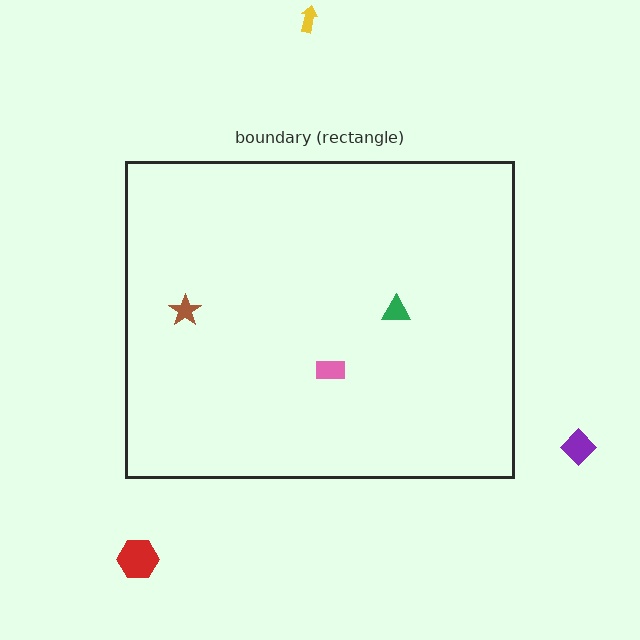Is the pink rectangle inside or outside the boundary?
Inside.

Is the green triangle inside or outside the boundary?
Inside.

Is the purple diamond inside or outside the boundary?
Outside.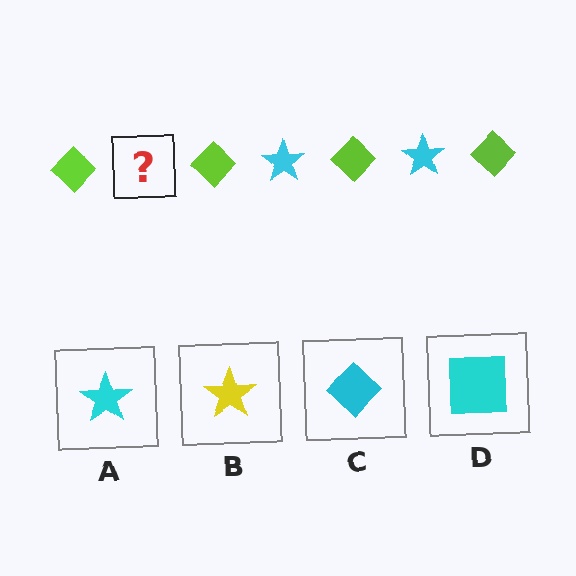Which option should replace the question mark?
Option A.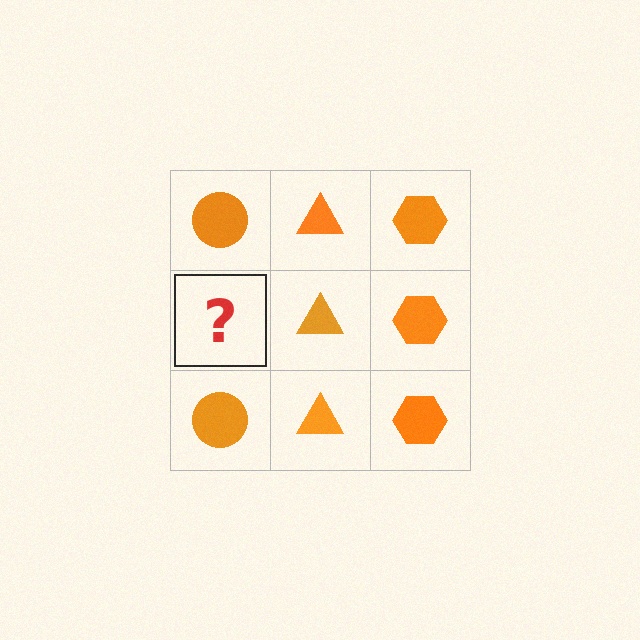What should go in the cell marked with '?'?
The missing cell should contain an orange circle.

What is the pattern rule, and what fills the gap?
The rule is that each column has a consistent shape. The gap should be filled with an orange circle.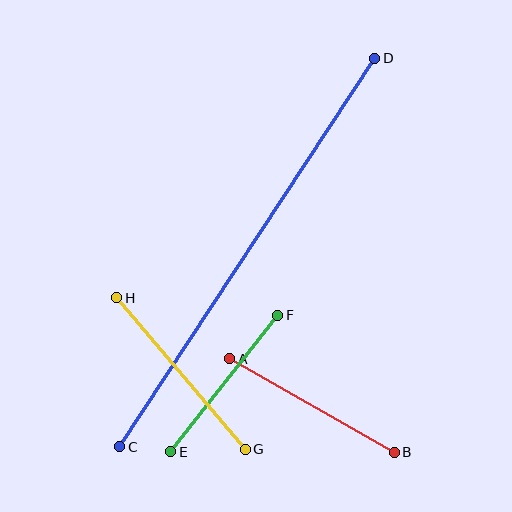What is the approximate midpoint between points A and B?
The midpoint is at approximately (312, 405) pixels.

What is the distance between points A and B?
The distance is approximately 189 pixels.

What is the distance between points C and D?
The distance is approximately 465 pixels.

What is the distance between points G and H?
The distance is approximately 198 pixels.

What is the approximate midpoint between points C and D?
The midpoint is at approximately (247, 253) pixels.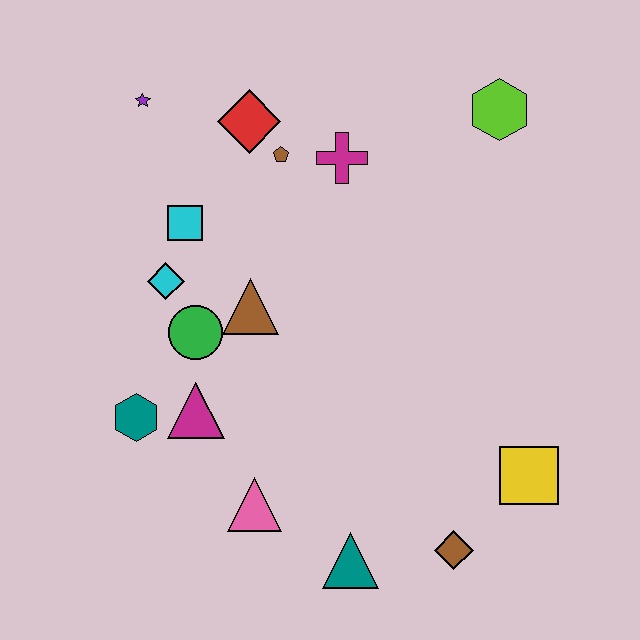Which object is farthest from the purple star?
The brown diamond is farthest from the purple star.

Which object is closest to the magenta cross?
The brown pentagon is closest to the magenta cross.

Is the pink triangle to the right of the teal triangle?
No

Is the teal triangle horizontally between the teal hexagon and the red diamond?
No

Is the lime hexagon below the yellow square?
No